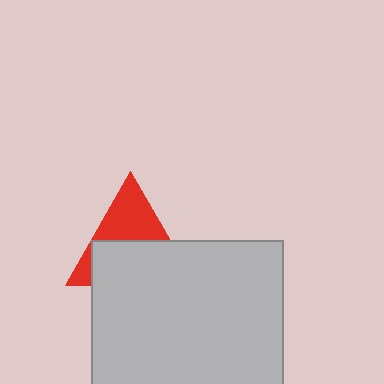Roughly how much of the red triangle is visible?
A small part of it is visible (roughly 44%).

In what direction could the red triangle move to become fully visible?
The red triangle could move up. That would shift it out from behind the light gray rectangle entirely.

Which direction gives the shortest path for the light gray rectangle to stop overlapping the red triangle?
Moving down gives the shortest separation.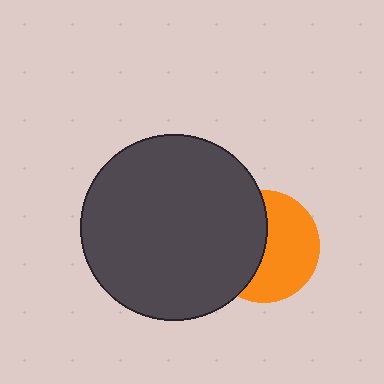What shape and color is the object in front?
The object in front is a dark gray circle.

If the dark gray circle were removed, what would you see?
You would see the complete orange circle.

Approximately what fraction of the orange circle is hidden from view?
Roughly 45% of the orange circle is hidden behind the dark gray circle.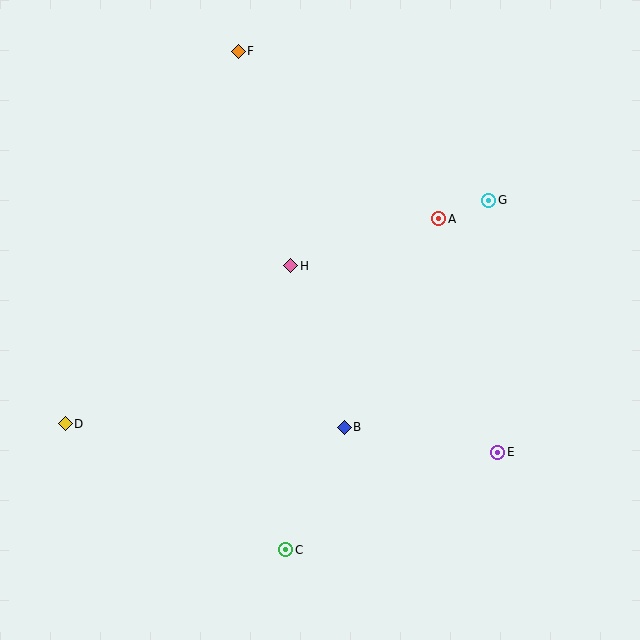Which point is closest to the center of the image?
Point H at (291, 266) is closest to the center.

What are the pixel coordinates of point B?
Point B is at (344, 427).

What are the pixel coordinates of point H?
Point H is at (291, 266).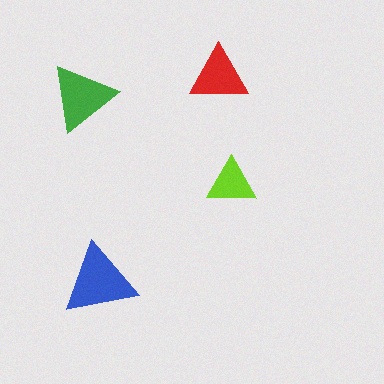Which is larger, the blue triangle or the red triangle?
The blue one.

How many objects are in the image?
There are 4 objects in the image.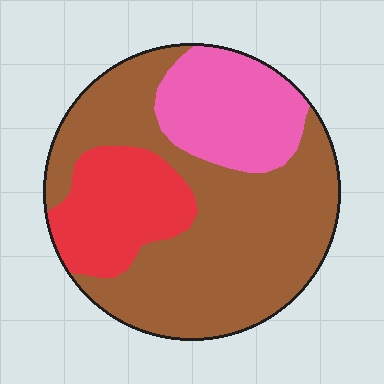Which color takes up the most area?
Brown, at roughly 60%.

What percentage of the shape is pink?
Pink takes up less than a quarter of the shape.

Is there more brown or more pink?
Brown.